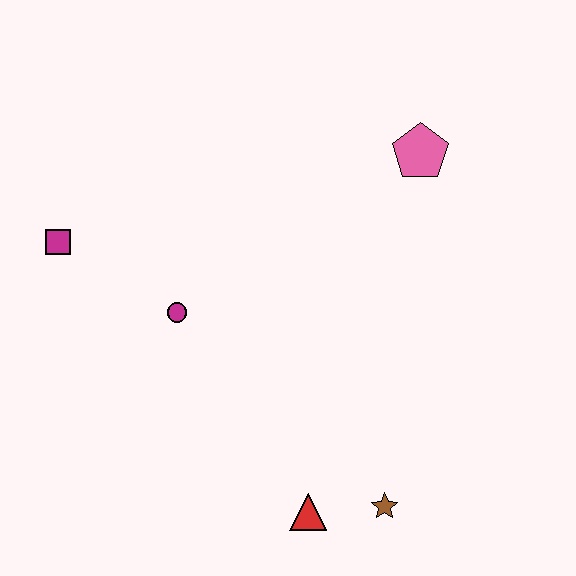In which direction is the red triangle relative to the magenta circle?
The red triangle is below the magenta circle.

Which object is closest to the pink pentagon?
The magenta circle is closest to the pink pentagon.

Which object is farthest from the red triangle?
The pink pentagon is farthest from the red triangle.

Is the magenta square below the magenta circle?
No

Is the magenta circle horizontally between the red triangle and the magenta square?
Yes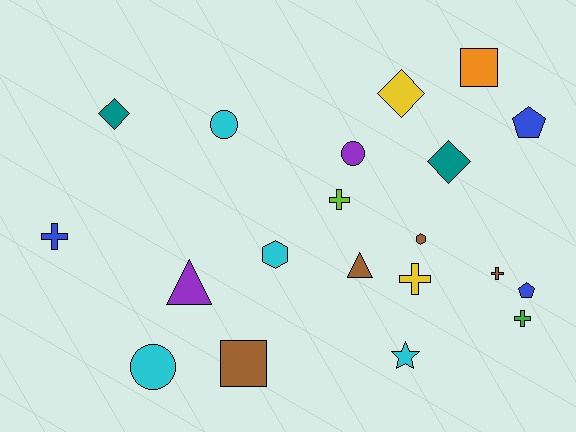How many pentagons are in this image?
There are 2 pentagons.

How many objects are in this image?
There are 20 objects.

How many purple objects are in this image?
There are 2 purple objects.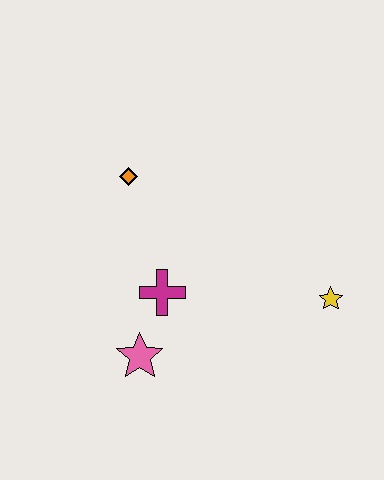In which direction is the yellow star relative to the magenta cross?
The yellow star is to the right of the magenta cross.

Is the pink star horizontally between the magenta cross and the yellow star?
No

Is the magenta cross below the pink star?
No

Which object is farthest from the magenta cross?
The yellow star is farthest from the magenta cross.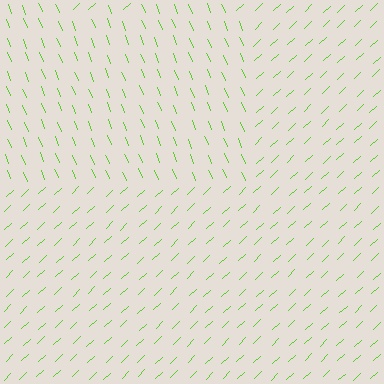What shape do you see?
I see a rectangle.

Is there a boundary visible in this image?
Yes, there is a texture boundary formed by a change in line orientation.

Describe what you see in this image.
The image is filled with small lime line segments. A rectangle region in the image has lines oriented differently from the surrounding lines, creating a visible texture boundary.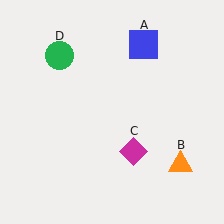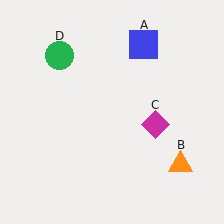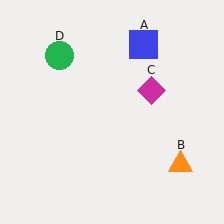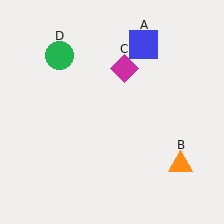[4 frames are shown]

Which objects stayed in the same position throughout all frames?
Blue square (object A) and orange triangle (object B) and green circle (object D) remained stationary.